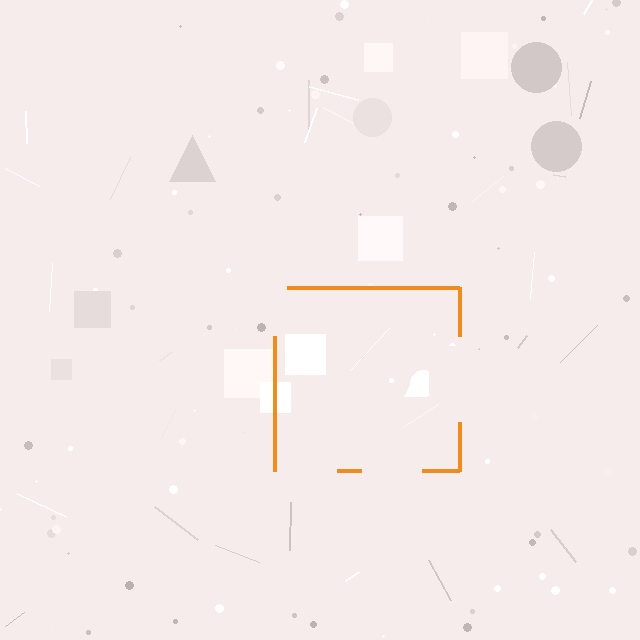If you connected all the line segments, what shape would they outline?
They would outline a square.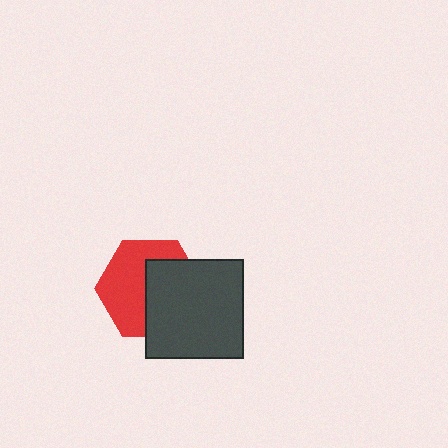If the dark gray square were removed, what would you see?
You would see the complete red hexagon.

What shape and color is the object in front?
The object in front is a dark gray square.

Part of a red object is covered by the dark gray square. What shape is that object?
It is a hexagon.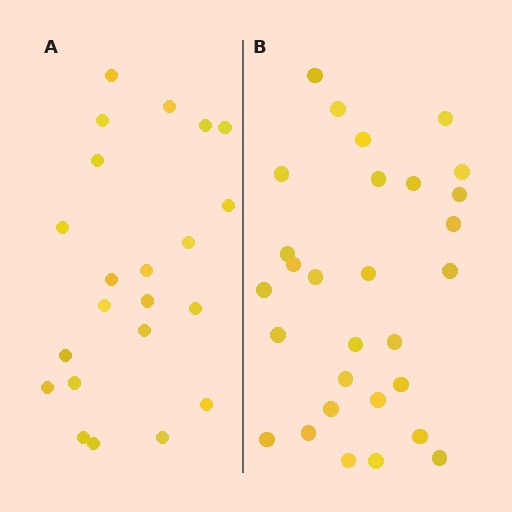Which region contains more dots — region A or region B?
Region B (the right region) has more dots.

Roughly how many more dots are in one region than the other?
Region B has roughly 8 or so more dots than region A.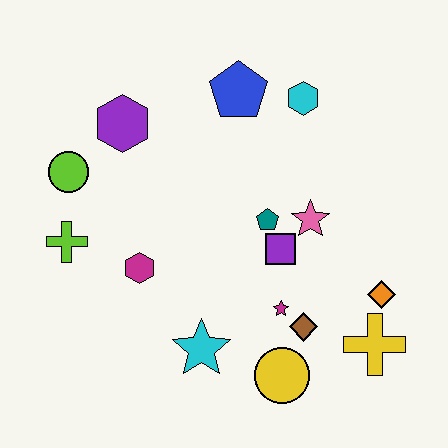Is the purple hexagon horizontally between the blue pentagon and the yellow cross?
No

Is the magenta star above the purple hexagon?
No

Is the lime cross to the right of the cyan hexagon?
No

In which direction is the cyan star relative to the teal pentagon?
The cyan star is below the teal pentagon.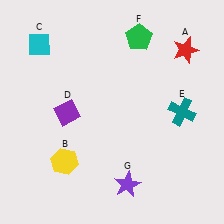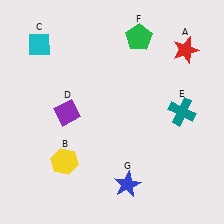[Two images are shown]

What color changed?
The star (G) changed from purple in Image 1 to blue in Image 2.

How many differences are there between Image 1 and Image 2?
There is 1 difference between the two images.